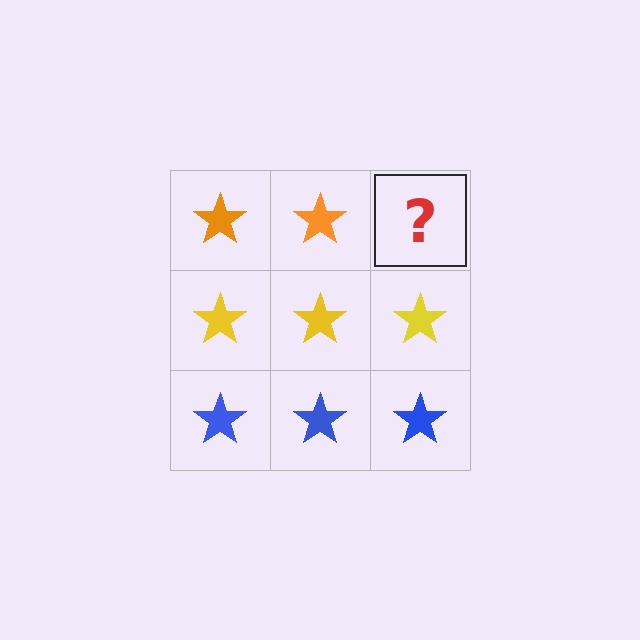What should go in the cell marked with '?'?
The missing cell should contain an orange star.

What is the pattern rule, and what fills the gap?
The rule is that each row has a consistent color. The gap should be filled with an orange star.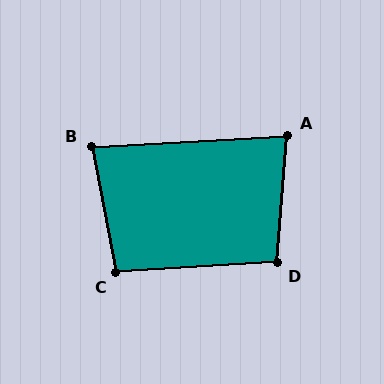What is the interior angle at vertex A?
Approximately 82 degrees (acute).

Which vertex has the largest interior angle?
D, at approximately 98 degrees.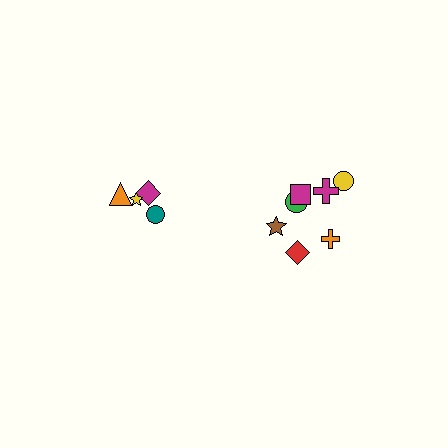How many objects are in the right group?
There are 7 objects.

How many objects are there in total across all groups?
There are 11 objects.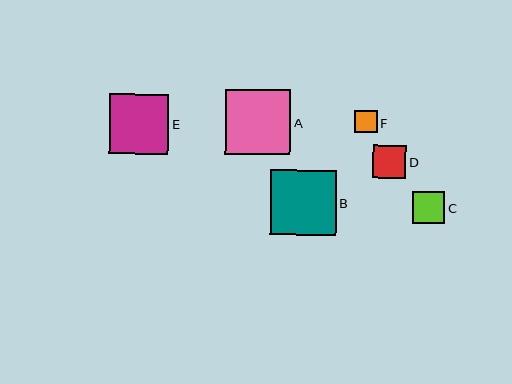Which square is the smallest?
Square F is the smallest with a size of approximately 22 pixels.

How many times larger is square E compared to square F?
Square E is approximately 2.7 times the size of square F.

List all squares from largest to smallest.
From largest to smallest: B, A, E, D, C, F.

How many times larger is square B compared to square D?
Square B is approximately 2.0 times the size of square D.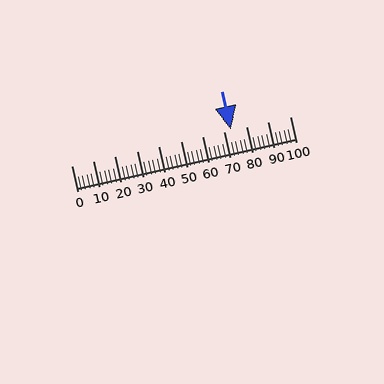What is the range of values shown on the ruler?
The ruler shows values from 0 to 100.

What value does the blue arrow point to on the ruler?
The blue arrow points to approximately 73.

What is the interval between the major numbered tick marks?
The major tick marks are spaced 10 units apart.